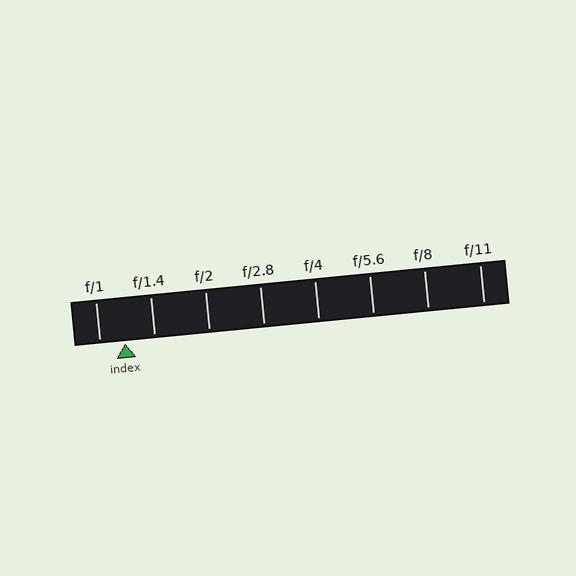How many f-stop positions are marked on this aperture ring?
There are 8 f-stop positions marked.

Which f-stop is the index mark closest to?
The index mark is closest to f/1.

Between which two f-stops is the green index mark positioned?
The index mark is between f/1 and f/1.4.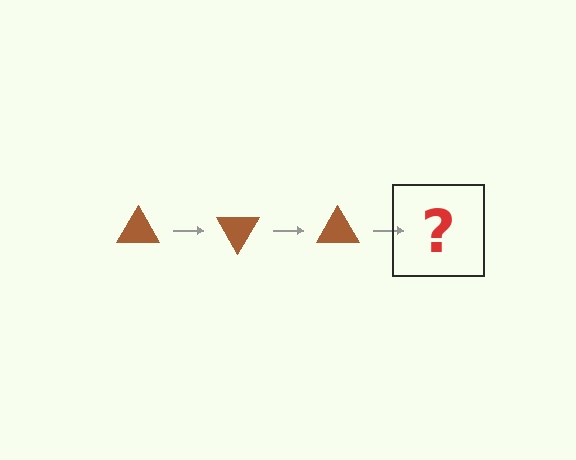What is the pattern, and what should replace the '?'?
The pattern is that the triangle rotates 60 degrees each step. The '?' should be a brown triangle rotated 180 degrees.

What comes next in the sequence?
The next element should be a brown triangle rotated 180 degrees.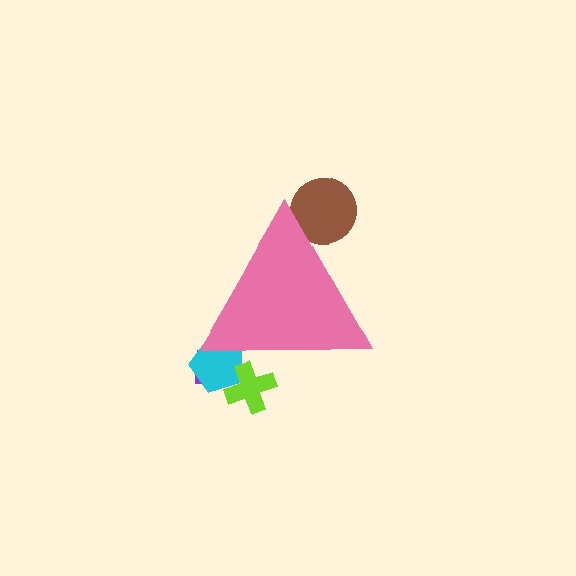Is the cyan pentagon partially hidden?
Yes, the cyan pentagon is partially hidden behind the pink triangle.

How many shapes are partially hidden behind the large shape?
4 shapes are partially hidden.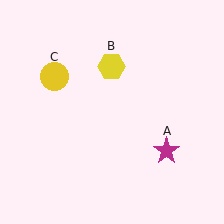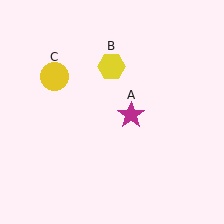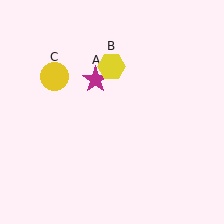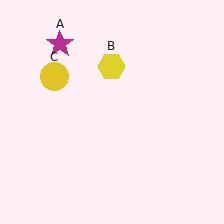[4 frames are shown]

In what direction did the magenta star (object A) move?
The magenta star (object A) moved up and to the left.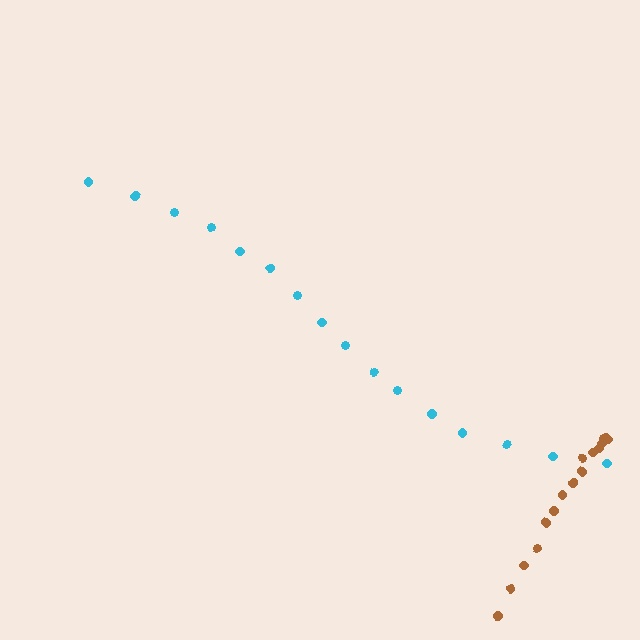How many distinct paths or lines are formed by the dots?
There are 2 distinct paths.